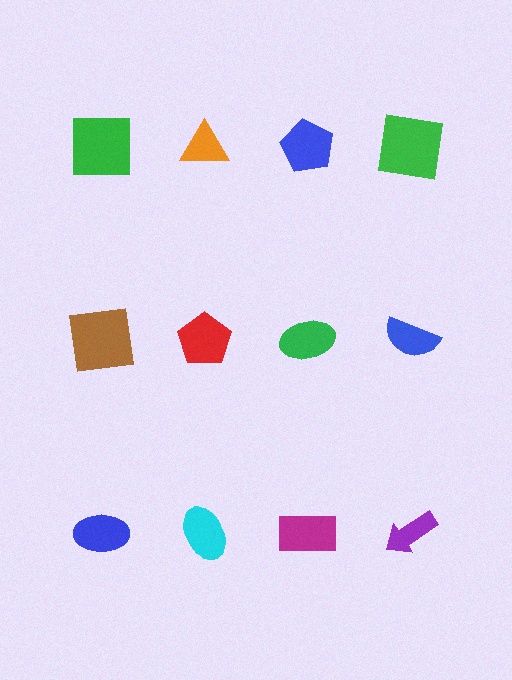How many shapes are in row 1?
4 shapes.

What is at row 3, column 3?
A magenta rectangle.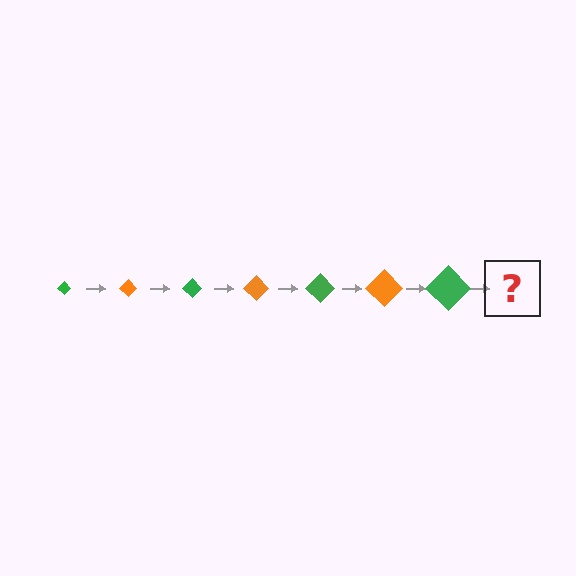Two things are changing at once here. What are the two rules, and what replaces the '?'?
The two rules are that the diamond grows larger each step and the color cycles through green and orange. The '?' should be an orange diamond, larger than the previous one.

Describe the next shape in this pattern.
It should be an orange diamond, larger than the previous one.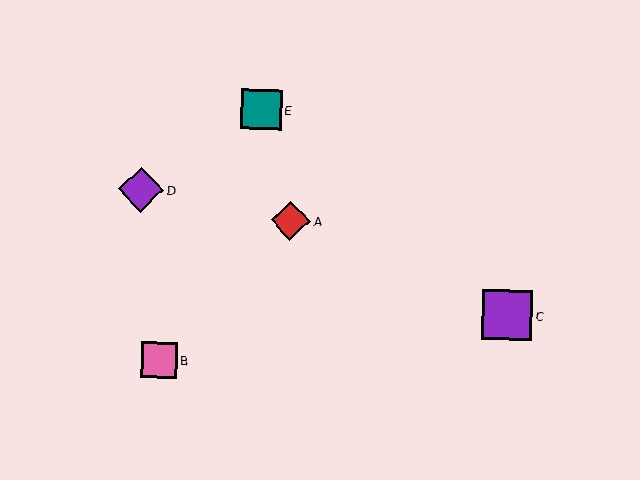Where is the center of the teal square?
The center of the teal square is at (261, 109).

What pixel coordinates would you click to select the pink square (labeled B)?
Click at (159, 360) to select the pink square B.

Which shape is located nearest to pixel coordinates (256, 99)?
The teal square (labeled E) at (261, 109) is nearest to that location.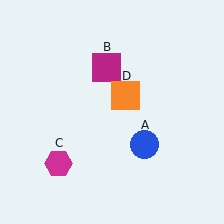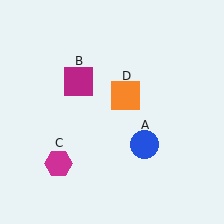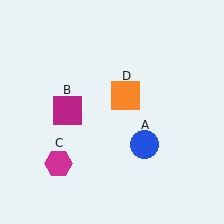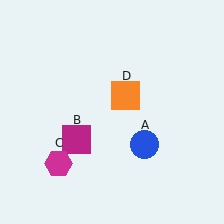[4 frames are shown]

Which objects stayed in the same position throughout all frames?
Blue circle (object A) and magenta hexagon (object C) and orange square (object D) remained stationary.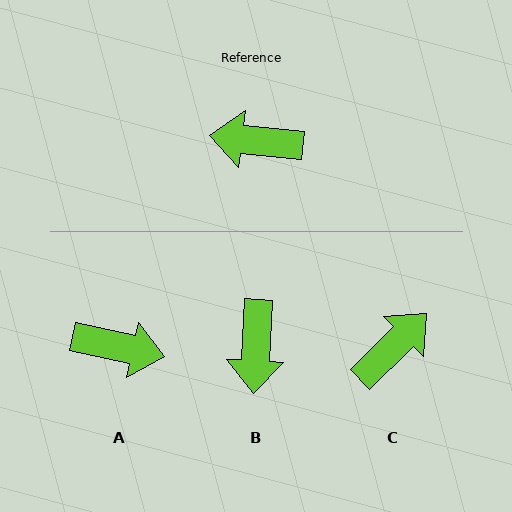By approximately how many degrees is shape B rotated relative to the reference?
Approximately 93 degrees counter-clockwise.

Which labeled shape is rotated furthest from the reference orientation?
A, about 174 degrees away.